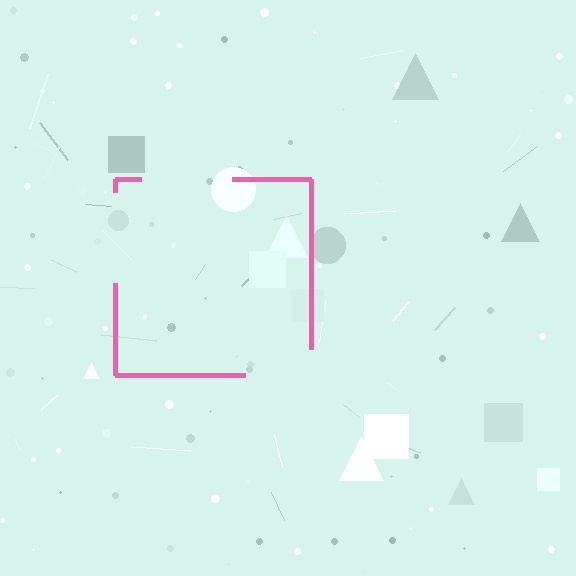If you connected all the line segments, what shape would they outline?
They would outline a square.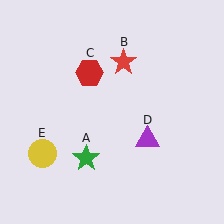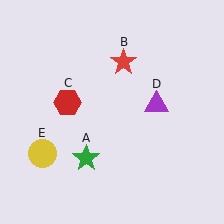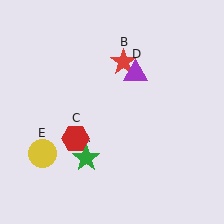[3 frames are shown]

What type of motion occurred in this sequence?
The red hexagon (object C), purple triangle (object D) rotated counterclockwise around the center of the scene.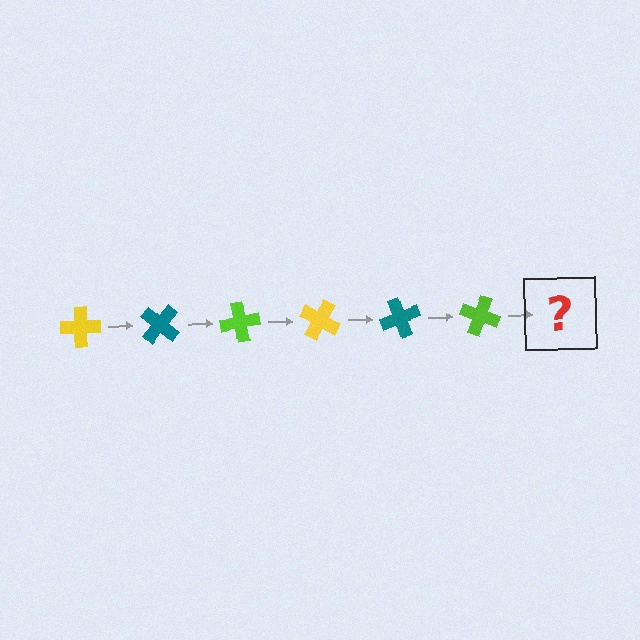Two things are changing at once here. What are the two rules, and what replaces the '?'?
The two rules are that it rotates 40 degrees each step and the color cycles through yellow, teal, and lime. The '?' should be a yellow cross, rotated 240 degrees from the start.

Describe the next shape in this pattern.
It should be a yellow cross, rotated 240 degrees from the start.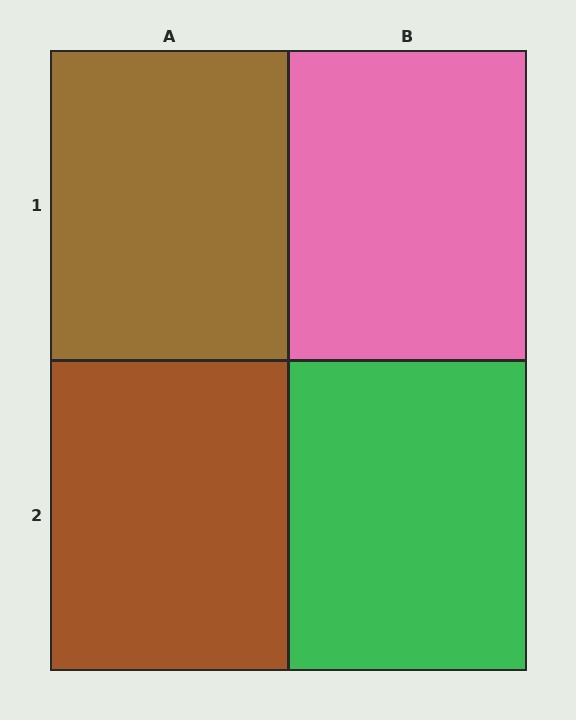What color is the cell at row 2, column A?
Brown.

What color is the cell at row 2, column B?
Green.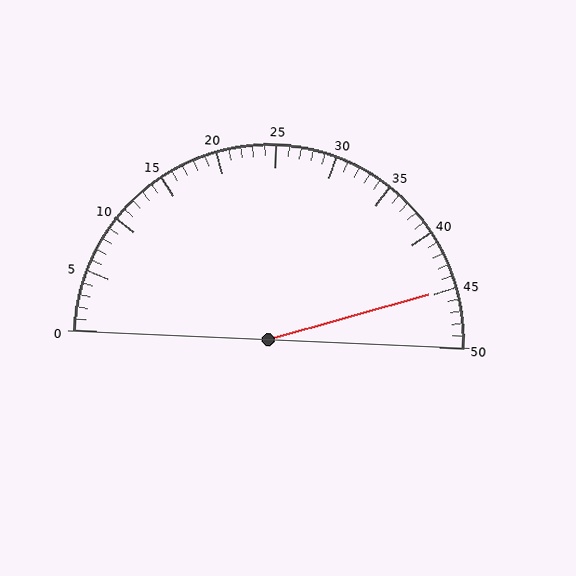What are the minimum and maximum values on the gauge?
The gauge ranges from 0 to 50.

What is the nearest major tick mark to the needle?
The nearest major tick mark is 45.